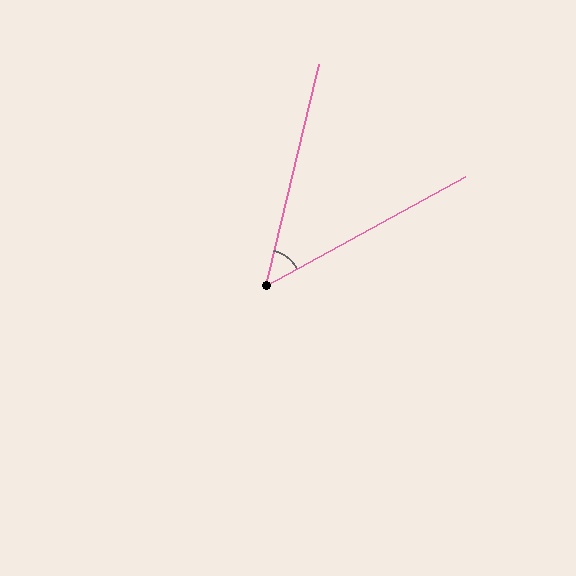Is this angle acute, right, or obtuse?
It is acute.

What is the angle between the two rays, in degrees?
Approximately 48 degrees.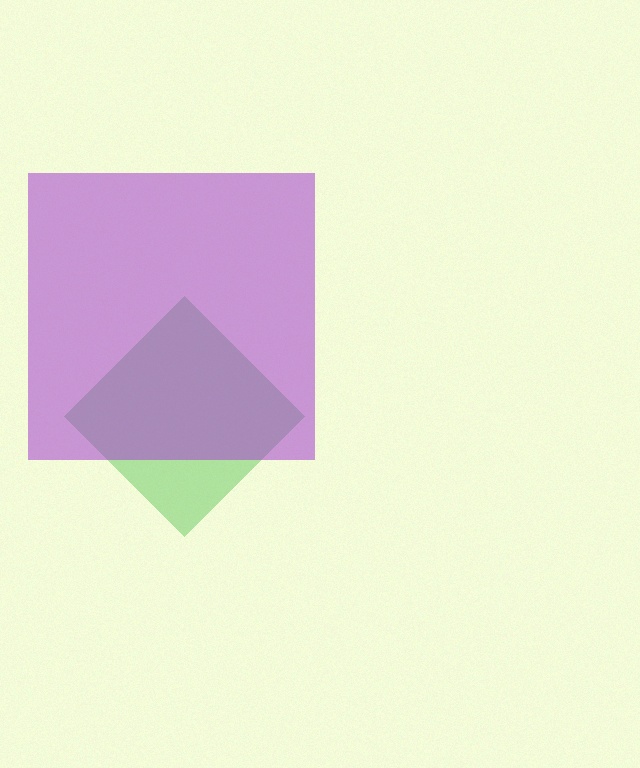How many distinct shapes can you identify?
There are 2 distinct shapes: a green diamond, a purple square.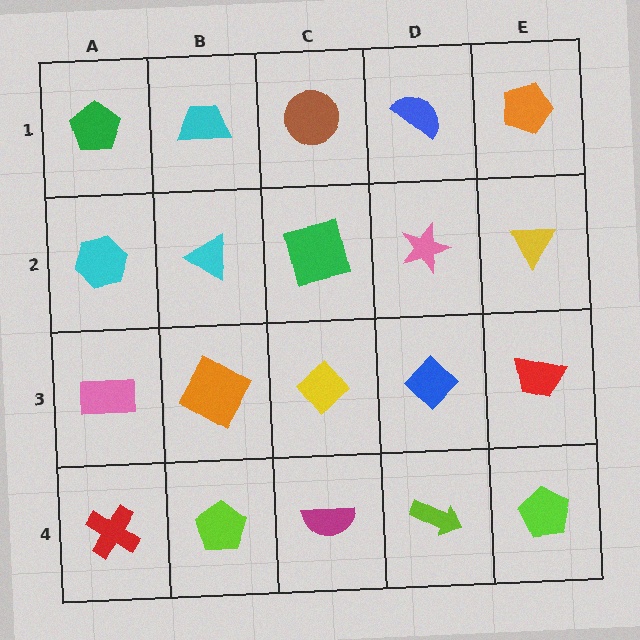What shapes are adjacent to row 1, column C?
A green square (row 2, column C), a cyan trapezoid (row 1, column B), a blue semicircle (row 1, column D).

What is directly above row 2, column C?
A brown circle.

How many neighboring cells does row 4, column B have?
3.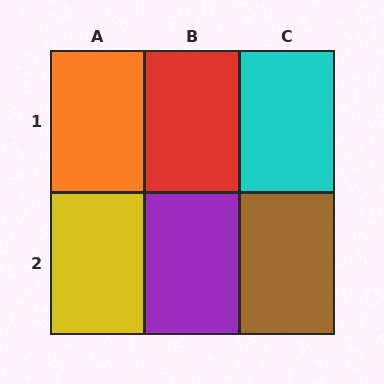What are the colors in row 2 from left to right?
Yellow, purple, brown.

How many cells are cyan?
1 cell is cyan.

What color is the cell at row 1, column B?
Red.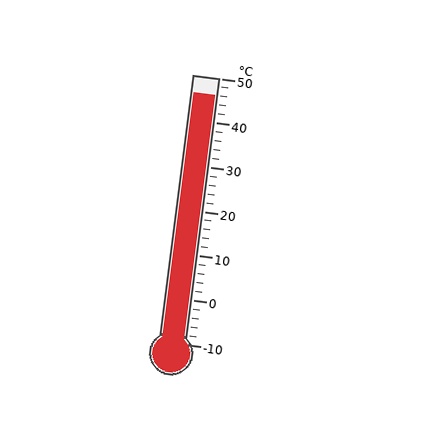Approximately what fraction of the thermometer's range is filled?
The thermometer is filled to approximately 95% of its range.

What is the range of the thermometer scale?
The thermometer scale ranges from -10°C to 50°C.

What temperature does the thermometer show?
The thermometer shows approximately 46°C.